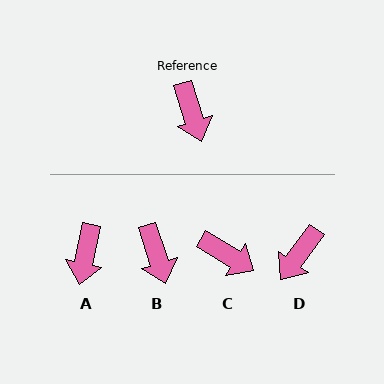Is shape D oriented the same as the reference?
No, it is off by about 54 degrees.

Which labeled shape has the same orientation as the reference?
B.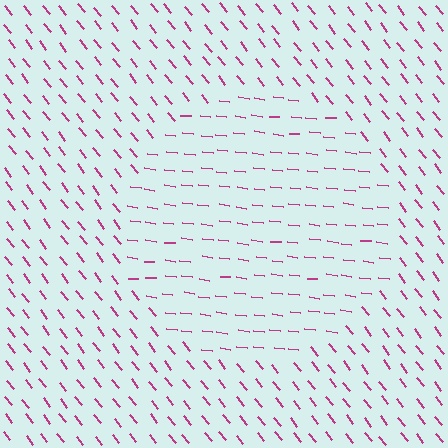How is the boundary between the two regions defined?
The boundary is defined purely by a change in line orientation (approximately 45 degrees difference). All lines are the same color and thickness.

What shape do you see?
I see a circle.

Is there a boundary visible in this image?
Yes, there is a texture boundary formed by a change in line orientation.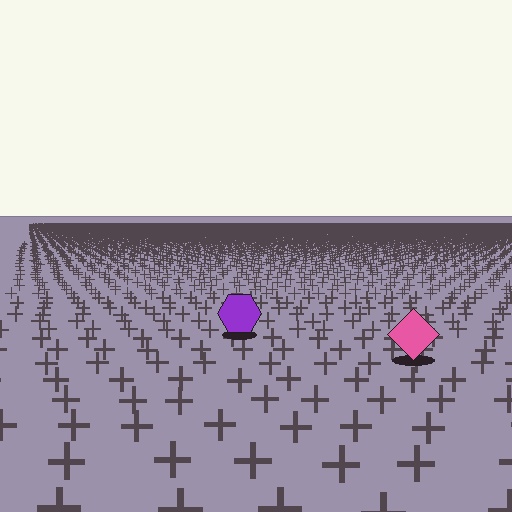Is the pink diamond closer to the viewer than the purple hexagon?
Yes. The pink diamond is closer — you can tell from the texture gradient: the ground texture is coarser near it.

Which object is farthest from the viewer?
The purple hexagon is farthest from the viewer. It appears smaller and the ground texture around it is denser.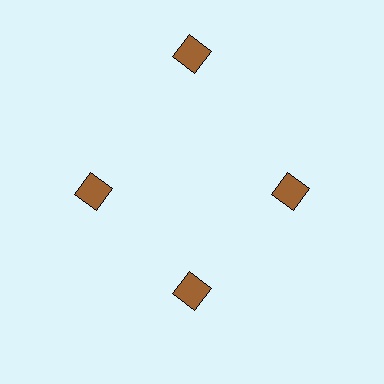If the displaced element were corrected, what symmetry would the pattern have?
It would have 4-fold rotational symmetry — the pattern would map onto itself every 90 degrees.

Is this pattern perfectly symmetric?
No. The 4 brown diamonds are arranged in a ring, but one element near the 12 o'clock position is pushed outward from the center, breaking the 4-fold rotational symmetry.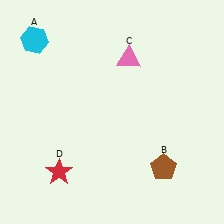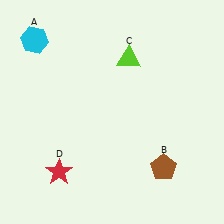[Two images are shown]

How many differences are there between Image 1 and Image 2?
There is 1 difference between the two images.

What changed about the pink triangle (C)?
In Image 1, C is pink. In Image 2, it changed to lime.